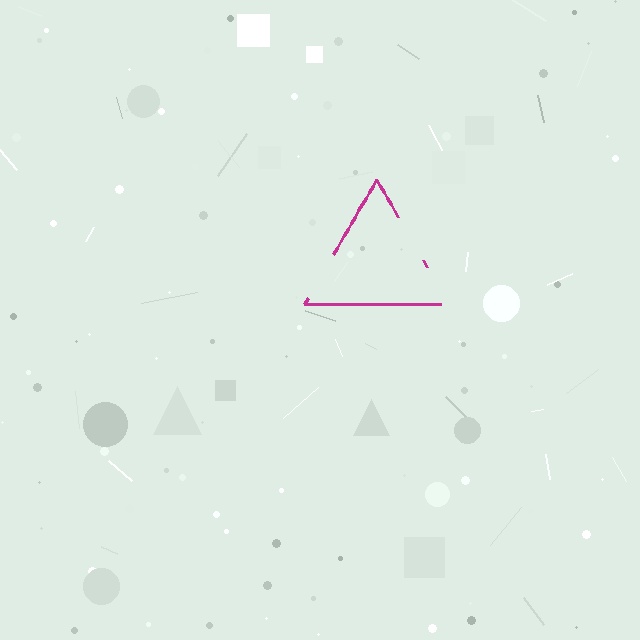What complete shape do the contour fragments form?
The contour fragments form a triangle.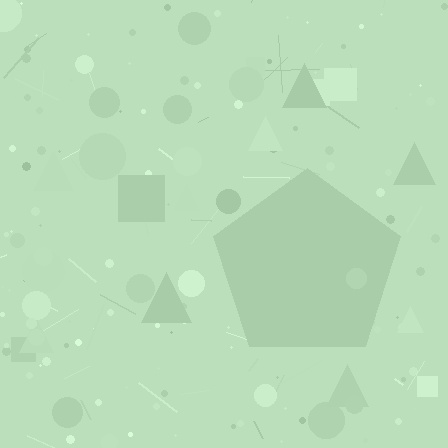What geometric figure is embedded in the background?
A pentagon is embedded in the background.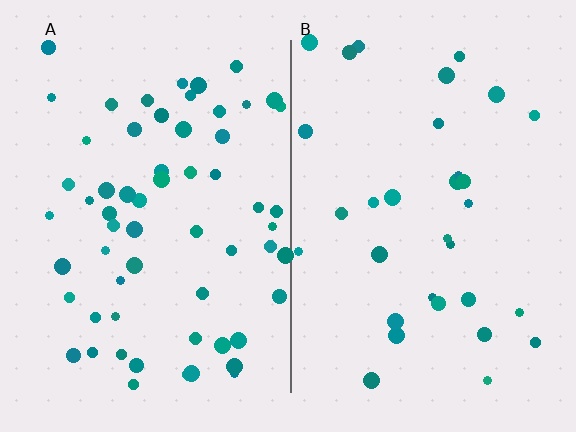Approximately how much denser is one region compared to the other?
Approximately 1.9× — region A over region B.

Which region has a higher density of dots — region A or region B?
A (the left).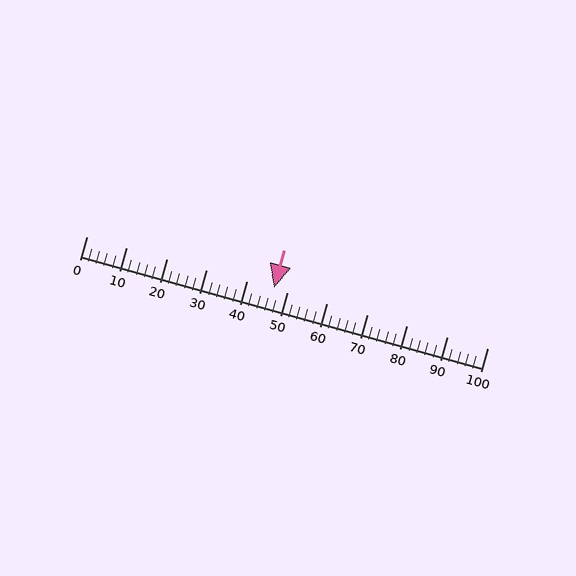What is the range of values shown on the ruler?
The ruler shows values from 0 to 100.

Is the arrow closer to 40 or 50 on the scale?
The arrow is closer to 50.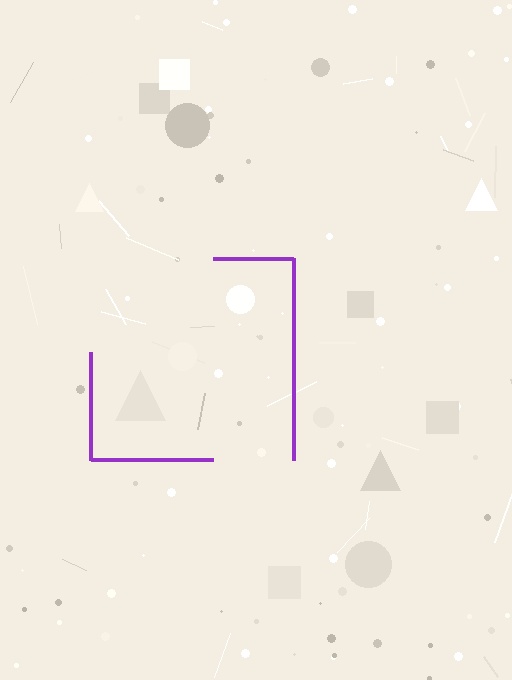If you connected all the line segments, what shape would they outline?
They would outline a square.